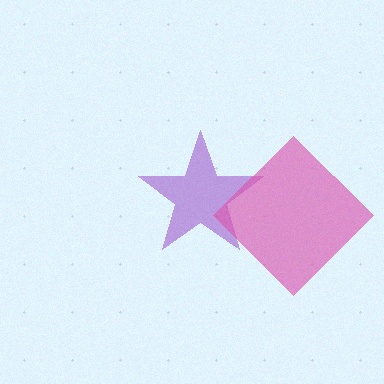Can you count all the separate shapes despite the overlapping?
Yes, there are 2 separate shapes.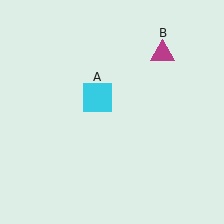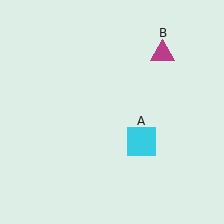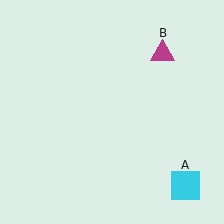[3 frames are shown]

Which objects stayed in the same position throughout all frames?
Magenta triangle (object B) remained stationary.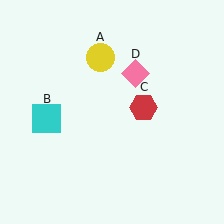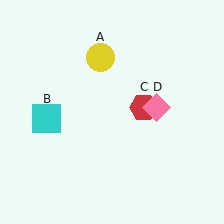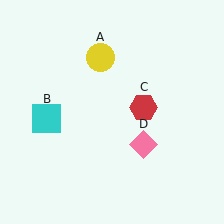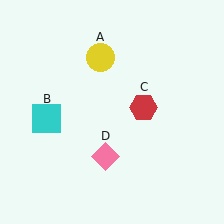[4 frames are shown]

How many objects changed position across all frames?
1 object changed position: pink diamond (object D).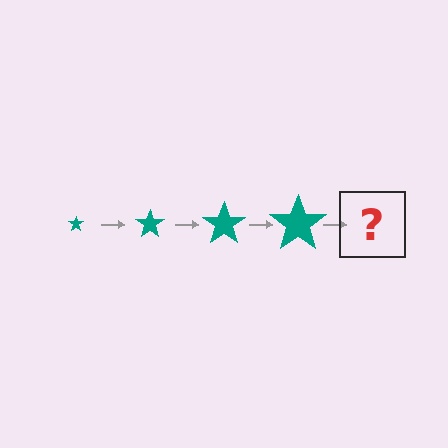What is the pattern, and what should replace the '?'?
The pattern is that the star gets progressively larger each step. The '?' should be a teal star, larger than the previous one.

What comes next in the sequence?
The next element should be a teal star, larger than the previous one.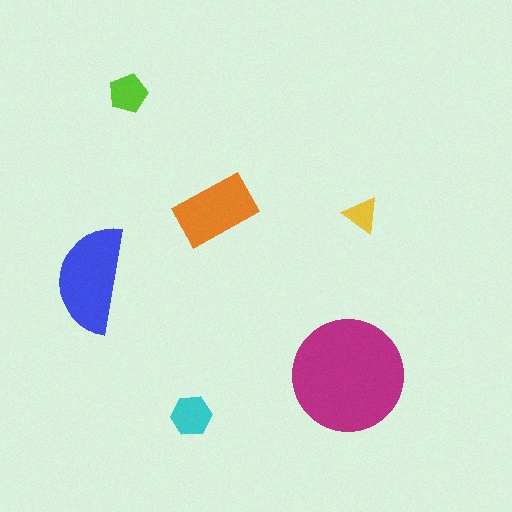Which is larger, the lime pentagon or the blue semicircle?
The blue semicircle.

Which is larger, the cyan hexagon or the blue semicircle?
The blue semicircle.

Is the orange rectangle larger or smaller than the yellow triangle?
Larger.